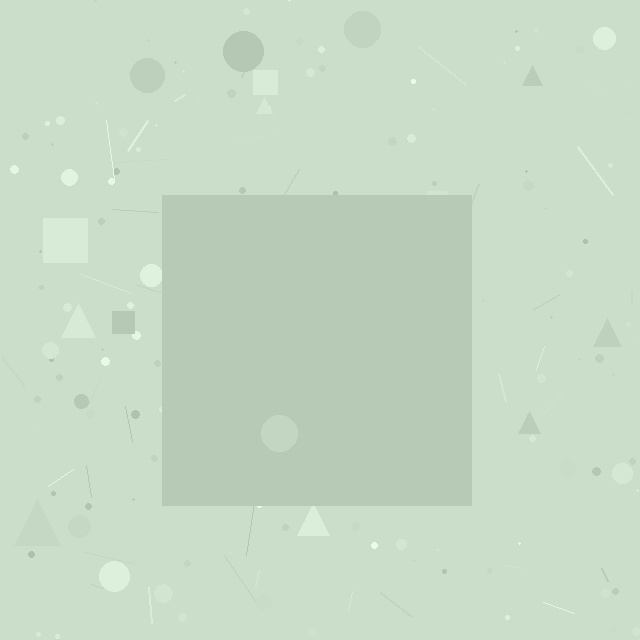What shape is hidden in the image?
A square is hidden in the image.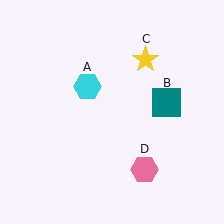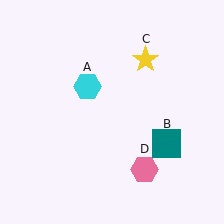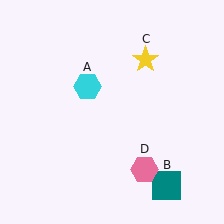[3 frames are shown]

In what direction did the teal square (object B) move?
The teal square (object B) moved down.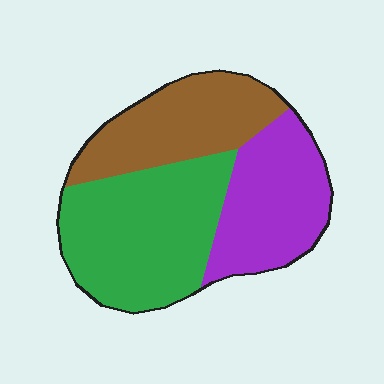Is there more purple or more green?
Green.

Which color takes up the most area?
Green, at roughly 40%.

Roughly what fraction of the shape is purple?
Purple covers 29% of the shape.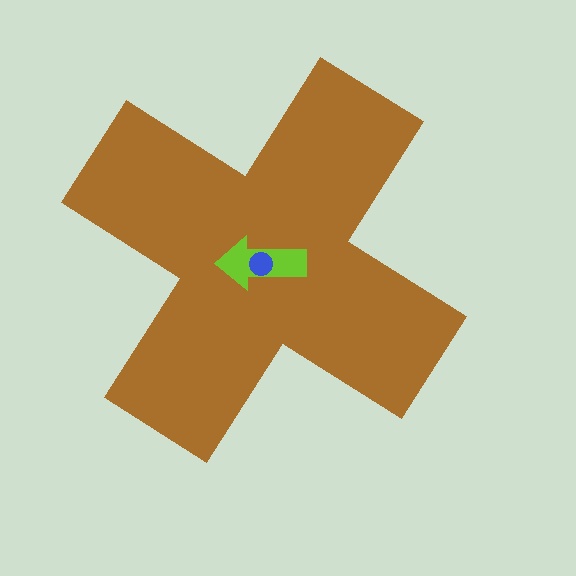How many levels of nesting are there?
3.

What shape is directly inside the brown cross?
The lime arrow.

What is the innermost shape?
The blue circle.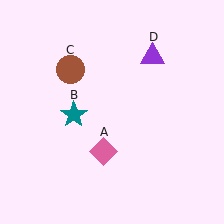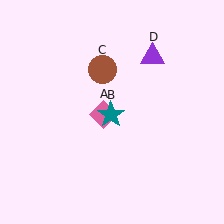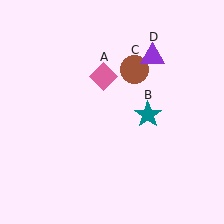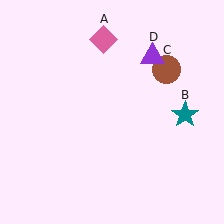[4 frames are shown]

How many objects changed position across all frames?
3 objects changed position: pink diamond (object A), teal star (object B), brown circle (object C).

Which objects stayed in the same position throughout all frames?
Purple triangle (object D) remained stationary.